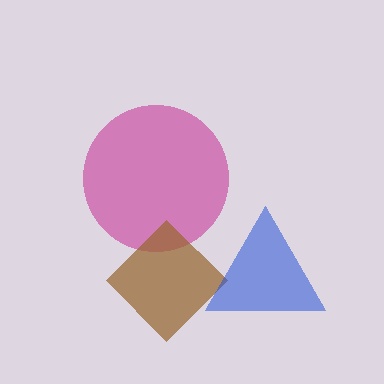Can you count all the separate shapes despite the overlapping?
Yes, there are 3 separate shapes.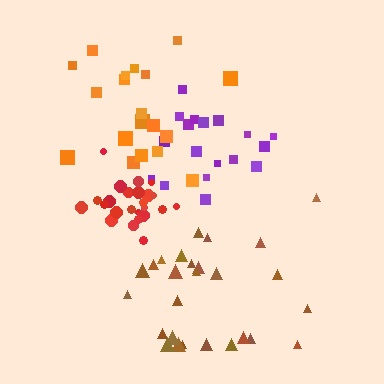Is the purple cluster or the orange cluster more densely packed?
Purple.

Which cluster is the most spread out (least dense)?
Brown.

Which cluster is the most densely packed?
Red.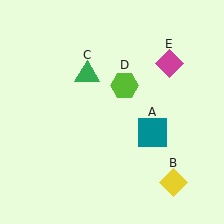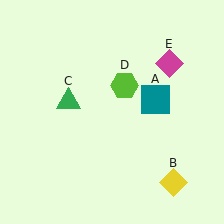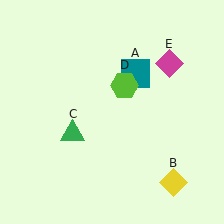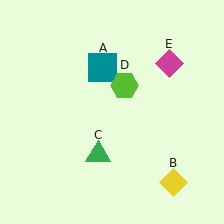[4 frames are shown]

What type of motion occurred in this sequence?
The teal square (object A), green triangle (object C) rotated counterclockwise around the center of the scene.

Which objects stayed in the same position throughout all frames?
Yellow diamond (object B) and lime hexagon (object D) and magenta diamond (object E) remained stationary.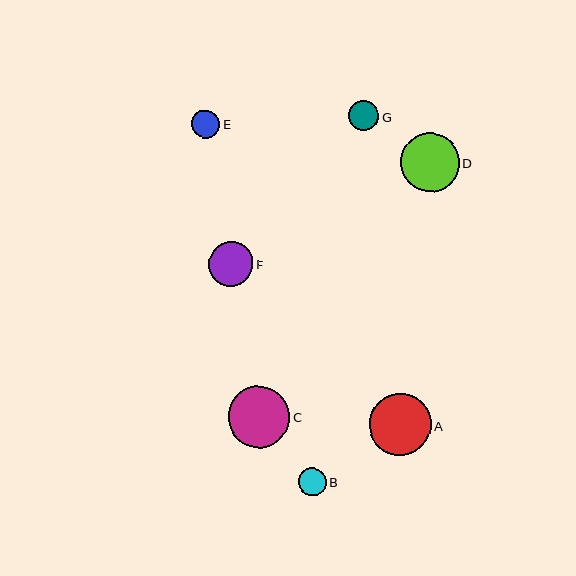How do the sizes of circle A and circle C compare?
Circle A and circle C are approximately the same size.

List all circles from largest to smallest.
From largest to smallest: A, C, D, F, G, E, B.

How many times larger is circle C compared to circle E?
Circle C is approximately 2.2 times the size of circle E.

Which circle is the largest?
Circle A is the largest with a size of approximately 62 pixels.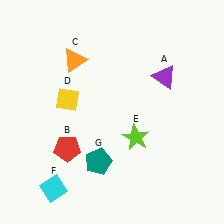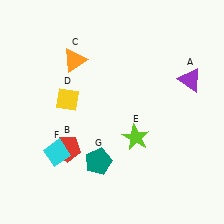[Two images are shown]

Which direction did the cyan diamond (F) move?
The cyan diamond (F) moved up.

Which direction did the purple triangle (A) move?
The purple triangle (A) moved right.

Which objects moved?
The objects that moved are: the purple triangle (A), the cyan diamond (F).